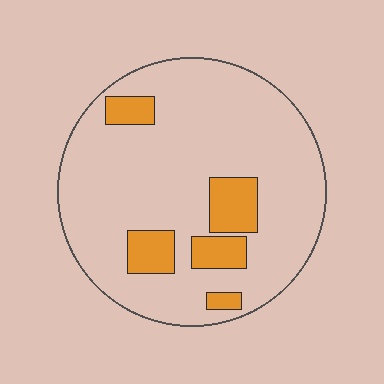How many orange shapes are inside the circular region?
5.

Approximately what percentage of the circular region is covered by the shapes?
Approximately 15%.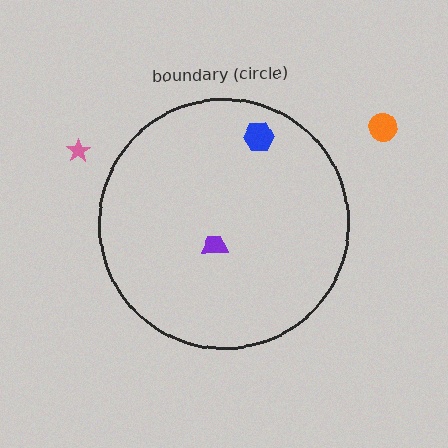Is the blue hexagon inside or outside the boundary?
Inside.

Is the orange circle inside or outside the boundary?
Outside.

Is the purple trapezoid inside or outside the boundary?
Inside.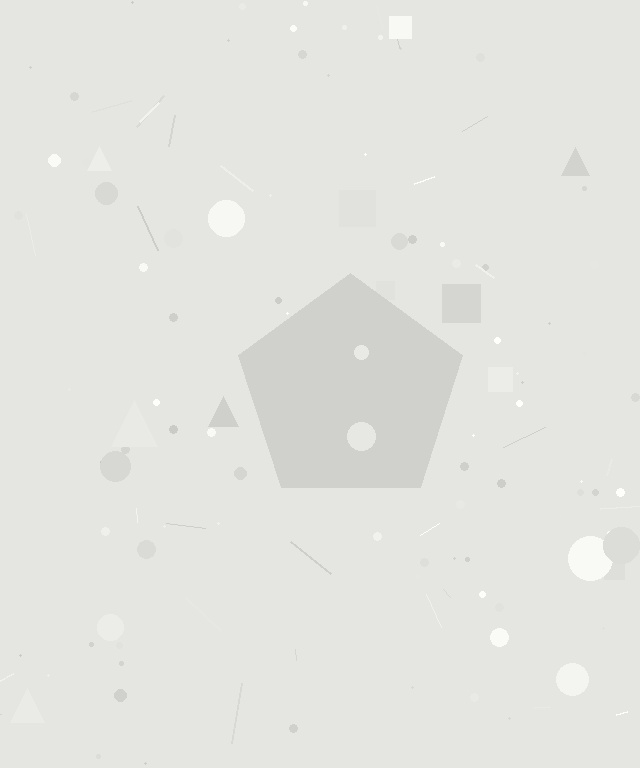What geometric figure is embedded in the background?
A pentagon is embedded in the background.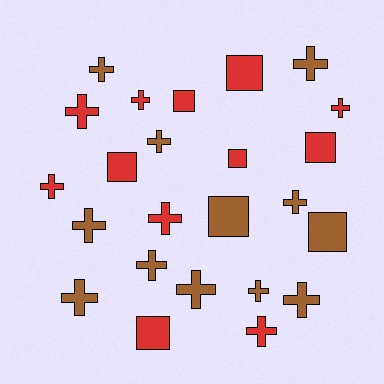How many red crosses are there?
There are 6 red crosses.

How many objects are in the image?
There are 24 objects.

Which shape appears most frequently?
Cross, with 16 objects.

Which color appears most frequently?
Red, with 12 objects.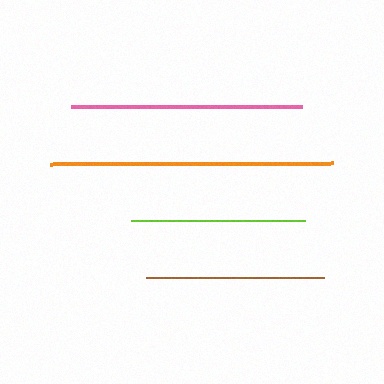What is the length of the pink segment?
The pink segment is approximately 231 pixels long.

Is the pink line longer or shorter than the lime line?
The pink line is longer than the lime line.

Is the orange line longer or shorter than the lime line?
The orange line is longer than the lime line.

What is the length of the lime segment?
The lime segment is approximately 175 pixels long.